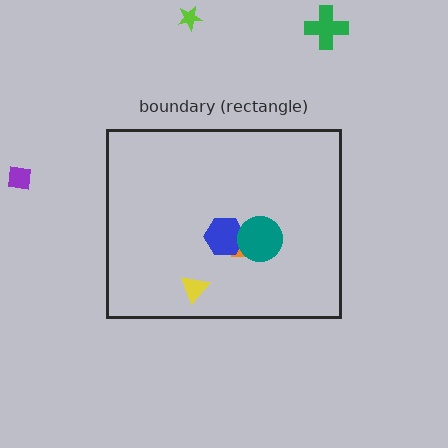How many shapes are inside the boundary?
4 inside, 3 outside.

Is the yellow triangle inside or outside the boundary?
Inside.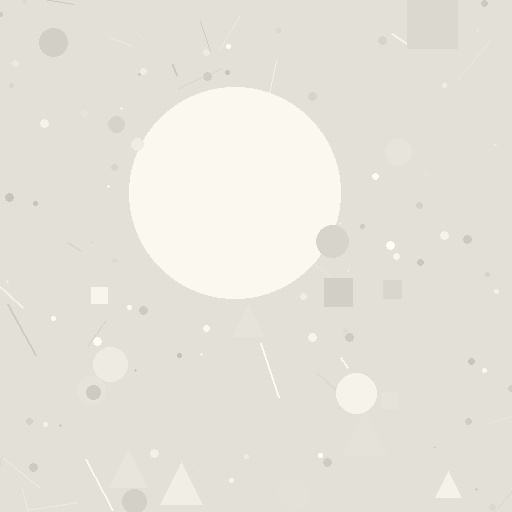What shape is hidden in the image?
A circle is hidden in the image.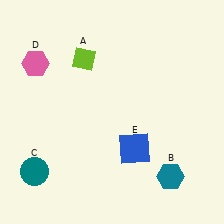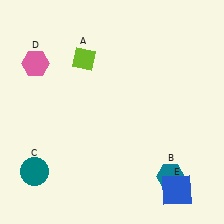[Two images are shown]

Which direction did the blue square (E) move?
The blue square (E) moved right.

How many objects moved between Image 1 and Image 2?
1 object moved between the two images.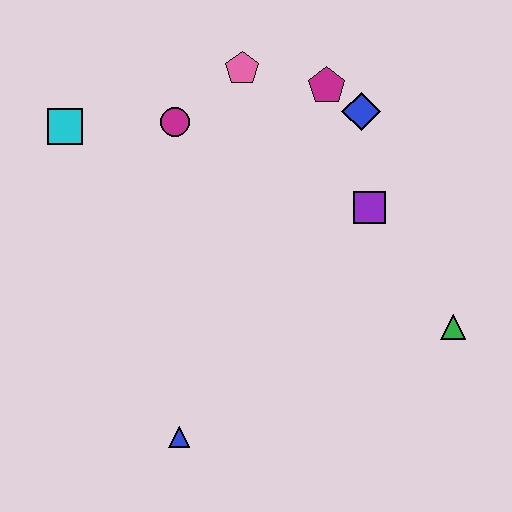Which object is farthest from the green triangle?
The cyan square is farthest from the green triangle.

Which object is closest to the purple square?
The blue diamond is closest to the purple square.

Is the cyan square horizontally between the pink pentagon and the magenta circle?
No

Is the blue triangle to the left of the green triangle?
Yes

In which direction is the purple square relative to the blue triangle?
The purple square is above the blue triangle.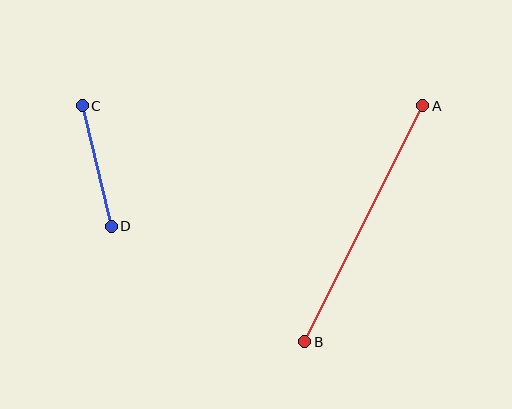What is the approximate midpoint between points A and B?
The midpoint is at approximately (364, 224) pixels.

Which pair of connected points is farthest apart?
Points A and B are farthest apart.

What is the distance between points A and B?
The distance is approximately 264 pixels.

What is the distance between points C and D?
The distance is approximately 124 pixels.